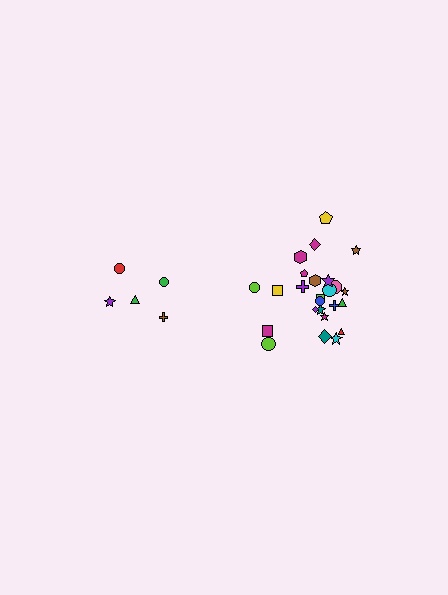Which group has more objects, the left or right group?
The right group.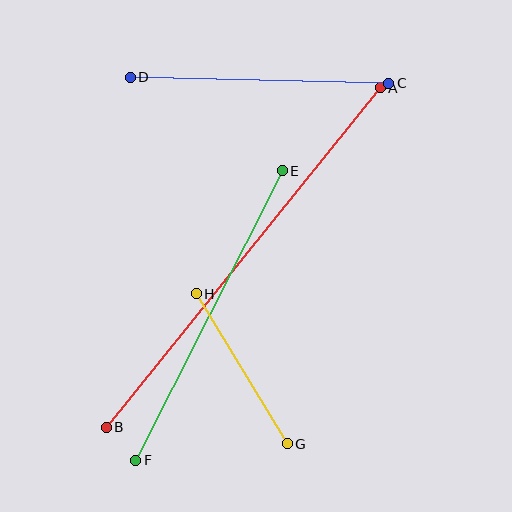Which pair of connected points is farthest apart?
Points A and B are farthest apart.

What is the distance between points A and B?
The distance is approximately 436 pixels.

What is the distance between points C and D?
The distance is approximately 259 pixels.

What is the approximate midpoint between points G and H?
The midpoint is at approximately (242, 369) pixels.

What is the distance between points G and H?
The distance is approximately 175 pixels.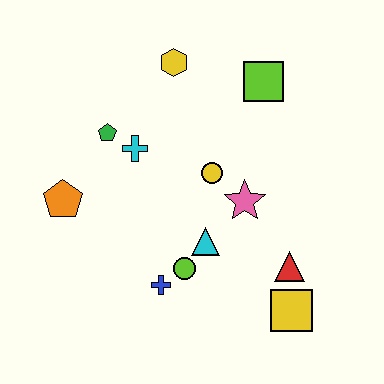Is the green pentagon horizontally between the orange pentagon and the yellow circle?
Yes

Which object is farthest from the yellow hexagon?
The yellow square is farthest from the yellow hexagon.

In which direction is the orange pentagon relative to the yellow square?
The orange pentagon is to the left of the yellow square.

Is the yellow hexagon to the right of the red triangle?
No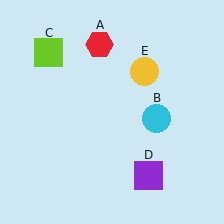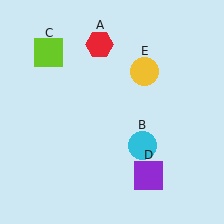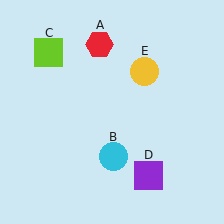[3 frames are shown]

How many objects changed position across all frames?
1 object changed position: cyan circle (object B).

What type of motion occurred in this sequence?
The cyan circle (object B) rotated clockwise around the center of the scene.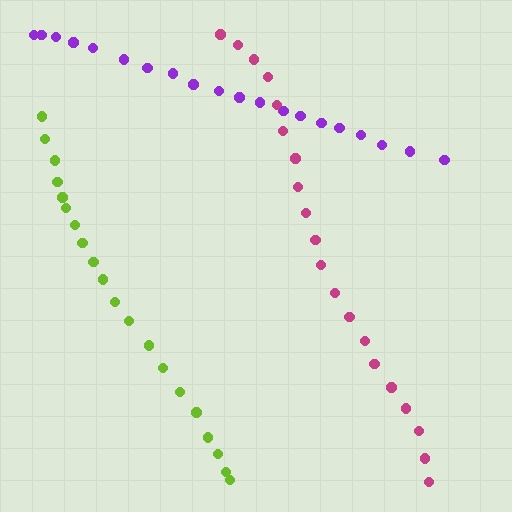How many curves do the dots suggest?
There are 3 distinct paths.